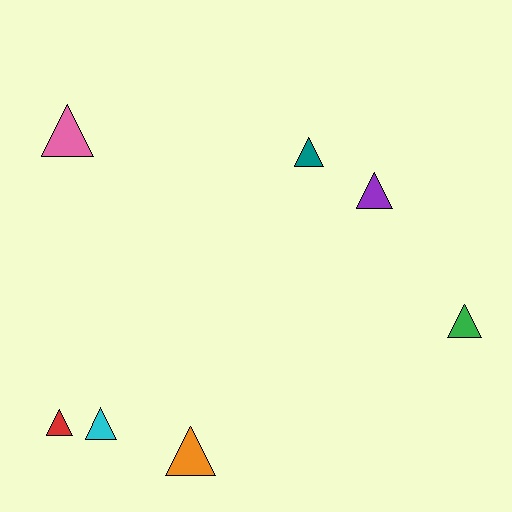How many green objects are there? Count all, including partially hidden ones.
There is 1 green object.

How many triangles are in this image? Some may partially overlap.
There are 7 triangles.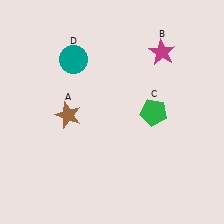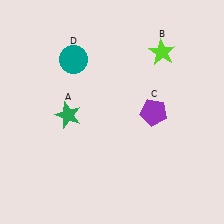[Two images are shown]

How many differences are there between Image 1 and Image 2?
There are 3 differences between the two images.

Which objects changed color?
A changed from brown to green. B changed from magenta to lime. C changed from green to purple.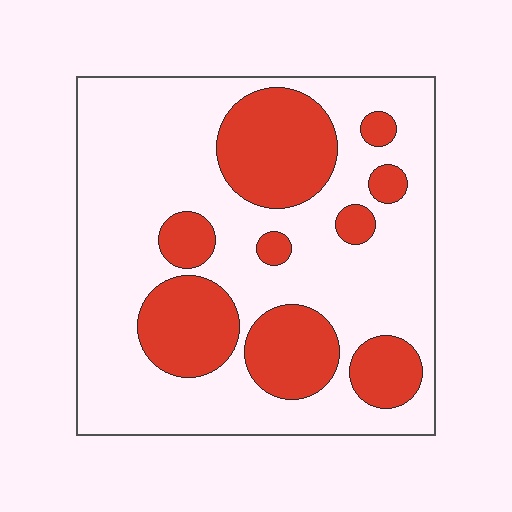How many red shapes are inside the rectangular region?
9.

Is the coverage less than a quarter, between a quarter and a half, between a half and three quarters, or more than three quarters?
Between a quarter and a half.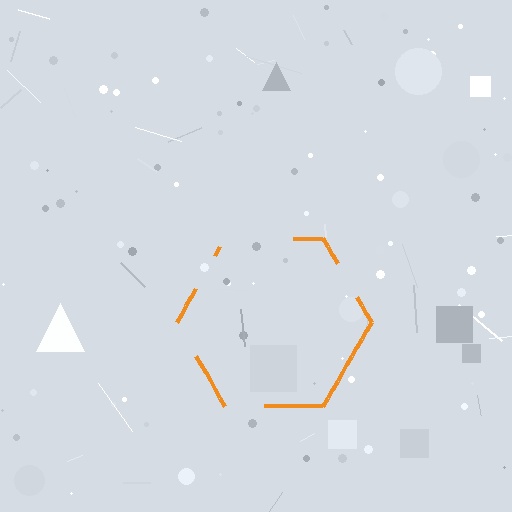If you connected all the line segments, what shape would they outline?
They would outline a hexagon.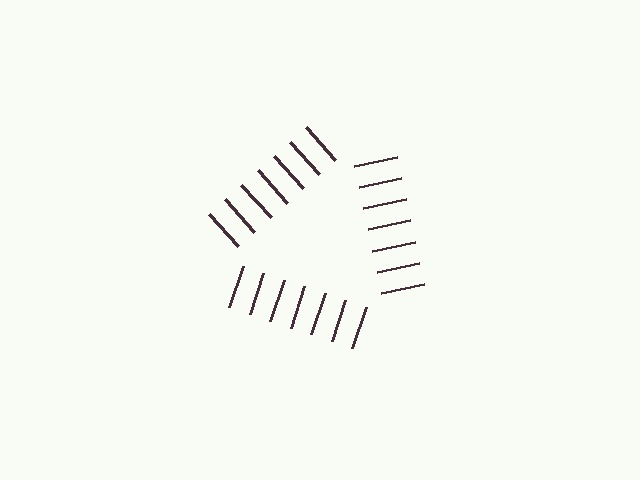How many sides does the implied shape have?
3 sides — the line-ends trace a triangle.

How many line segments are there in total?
21 — 7 along each of the 3 edges.